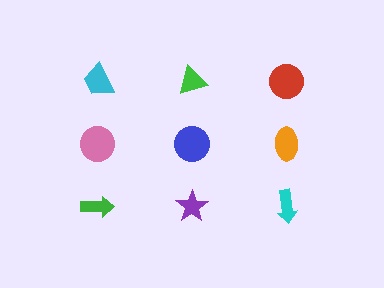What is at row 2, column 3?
An orange ellipse.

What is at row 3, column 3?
A cyan arrow.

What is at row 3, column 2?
A purple star.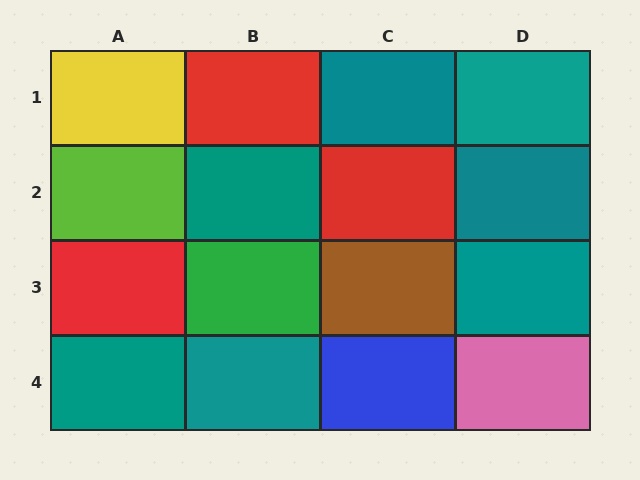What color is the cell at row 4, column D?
Pink.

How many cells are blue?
1 cell is blue.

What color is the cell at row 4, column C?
Blue.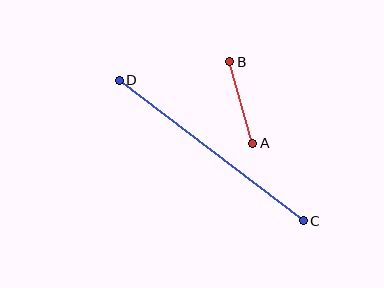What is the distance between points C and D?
The distance is approximately 231 pixels.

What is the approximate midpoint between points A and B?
The midpoint is at approximately (241, 103) pixels.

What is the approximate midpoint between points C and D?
The midpoint is at approximately (211, 150) pixels.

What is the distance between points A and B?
The distance is approximately 84 pixels.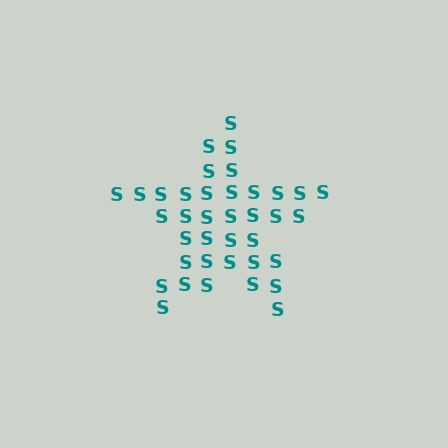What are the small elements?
The small elements are letter S's.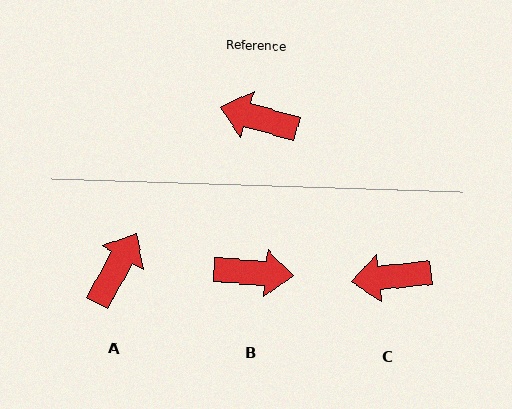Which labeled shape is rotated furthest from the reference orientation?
B, about 169 degrees away.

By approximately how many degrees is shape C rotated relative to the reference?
Approximately 22 degrees counter-clockwise.